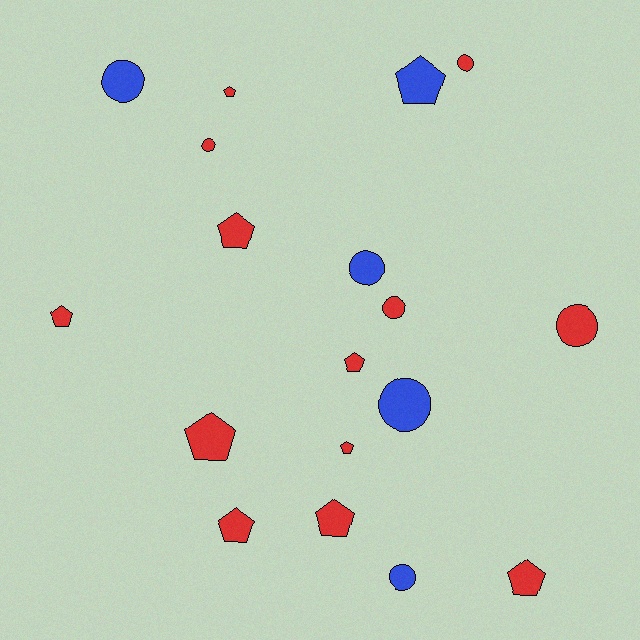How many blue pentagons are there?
There is 1 blue pentagon.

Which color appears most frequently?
Red, with 13 objects.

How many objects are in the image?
There are 18 objects.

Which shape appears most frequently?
Pentagon, with 10 objects.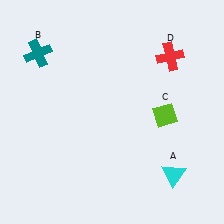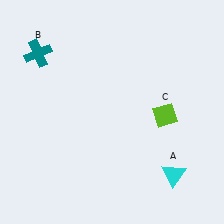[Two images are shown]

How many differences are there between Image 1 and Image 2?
There is 1 difference between the two images.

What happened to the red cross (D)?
The red cross (D) was removed in Image 2. It was in the top-right area of Image 1.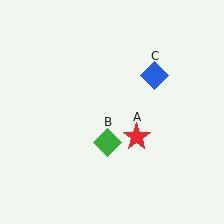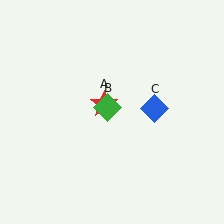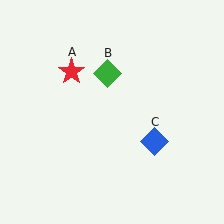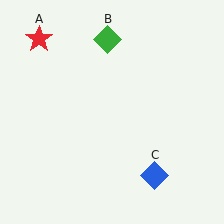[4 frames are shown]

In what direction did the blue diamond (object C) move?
The blue diamond (object C) moved down.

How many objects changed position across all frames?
3 objects changed position: red star (object A), green diamond (object B), blue diamond (object C).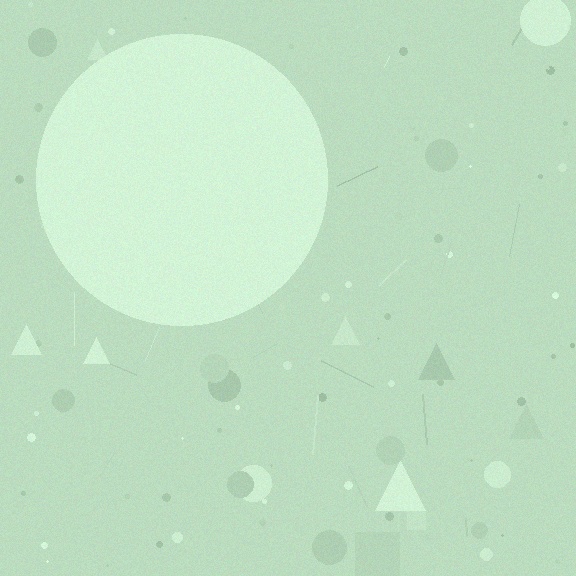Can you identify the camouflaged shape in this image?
The camouflaged shape is a circle.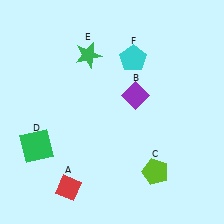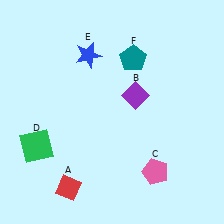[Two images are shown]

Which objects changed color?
C changed from lime to pink. E changed from green to blue. F changed from cyan to teal.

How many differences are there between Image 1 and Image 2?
There are 3 differences between the two images.